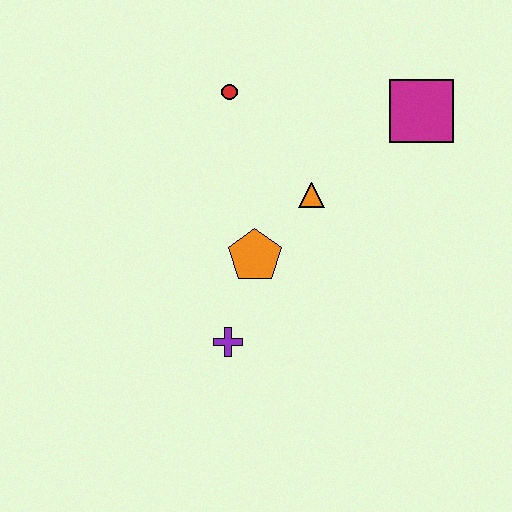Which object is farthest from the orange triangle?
The purple cross is farthest from the orange triangle.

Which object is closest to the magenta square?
The orange triangle is closest to the magenta square.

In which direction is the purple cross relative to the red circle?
The purple cross is below the red circle.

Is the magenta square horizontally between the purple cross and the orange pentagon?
No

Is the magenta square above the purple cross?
Yes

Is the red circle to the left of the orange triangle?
Yes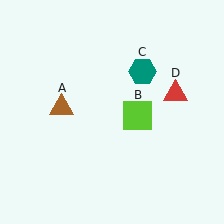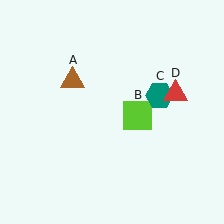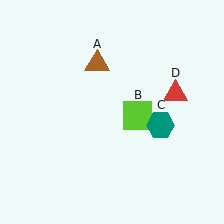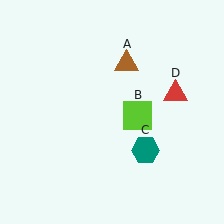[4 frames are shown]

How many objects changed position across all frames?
2 objects changed position: brown triangle (object A), teal hexagon (object C).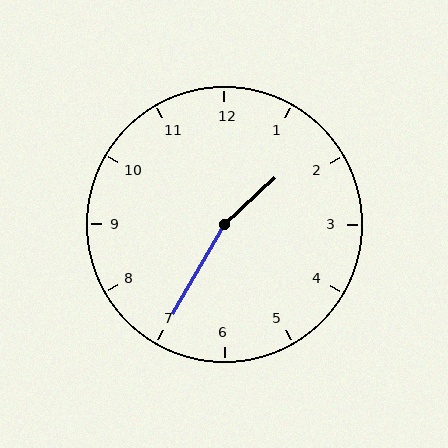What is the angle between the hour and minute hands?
Approximately 162 degrees.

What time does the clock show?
1:35.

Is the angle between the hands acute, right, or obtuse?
It is obtuse.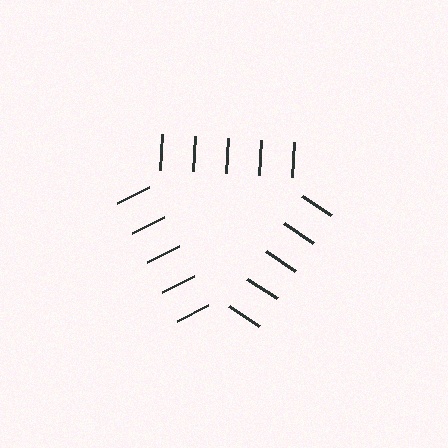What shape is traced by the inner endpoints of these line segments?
An illusory triangle — the line segments terminate on its edges but no continuous stroke is drawn.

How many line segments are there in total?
15 — 5 along each of the 3 edges.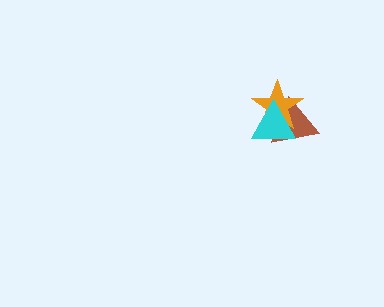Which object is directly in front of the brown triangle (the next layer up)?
The orange star is directly in front of the brown triangle.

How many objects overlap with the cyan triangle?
2 objects overlap with the cyan triangle.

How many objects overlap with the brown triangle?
2 objects overlap with the brown triangle.